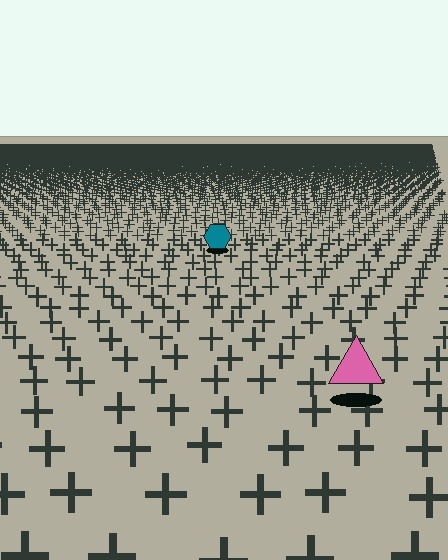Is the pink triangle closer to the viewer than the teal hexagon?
Yes. The pink triangle is closer — you can tell from the texture gradient: the ground texture is coarser near it.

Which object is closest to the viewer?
The pink triangle is closest. The texture marks near it are larger and more spread out.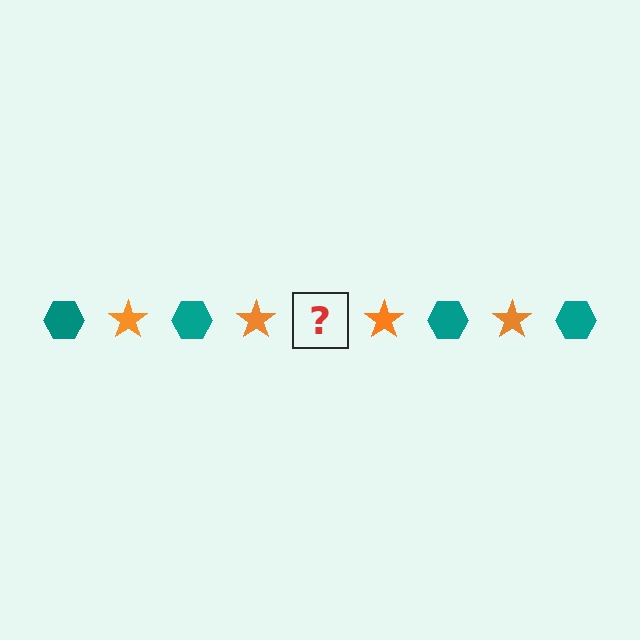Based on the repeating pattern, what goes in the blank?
The blank should be a teal hexagon.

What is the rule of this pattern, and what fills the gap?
The rule is that the pattern alternates between teal hexagon and orange star. The gap should be filled with a teal hexagon.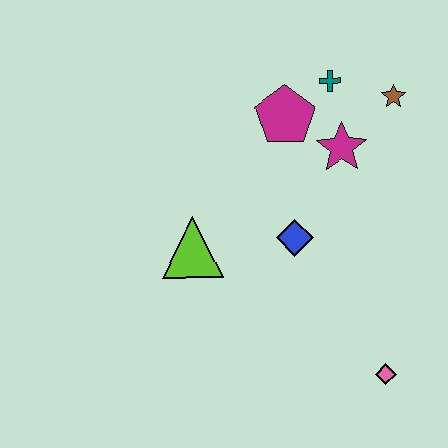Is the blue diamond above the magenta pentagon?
No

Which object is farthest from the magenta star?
The pink diamond is farthest from the magenta star.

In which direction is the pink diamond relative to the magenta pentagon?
The pink diamond is below the magenta pentagon.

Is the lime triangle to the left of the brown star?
Yes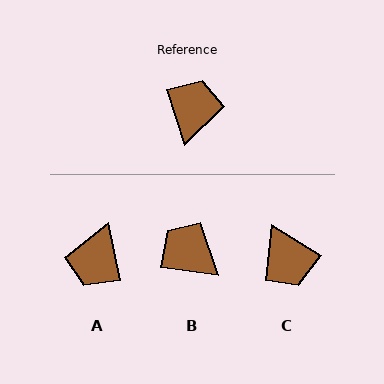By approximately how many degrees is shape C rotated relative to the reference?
Approximately 140 degrees clockwise.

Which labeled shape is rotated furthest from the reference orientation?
A, about 174 degrees away.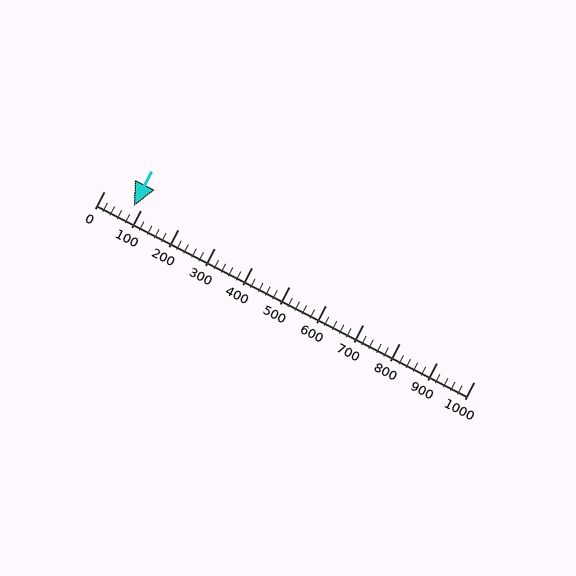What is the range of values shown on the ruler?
The ruler shows values from 0 to 1000.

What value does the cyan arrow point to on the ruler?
The cyan arrow points to approximately 80.